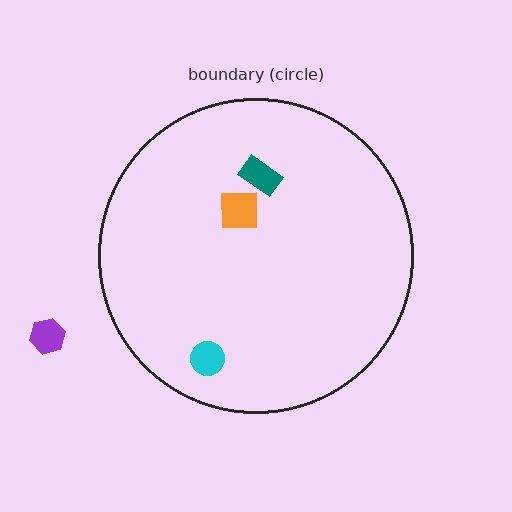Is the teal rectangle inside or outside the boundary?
Inside.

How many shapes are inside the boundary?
3 inside, 1 outside.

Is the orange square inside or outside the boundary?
Inside.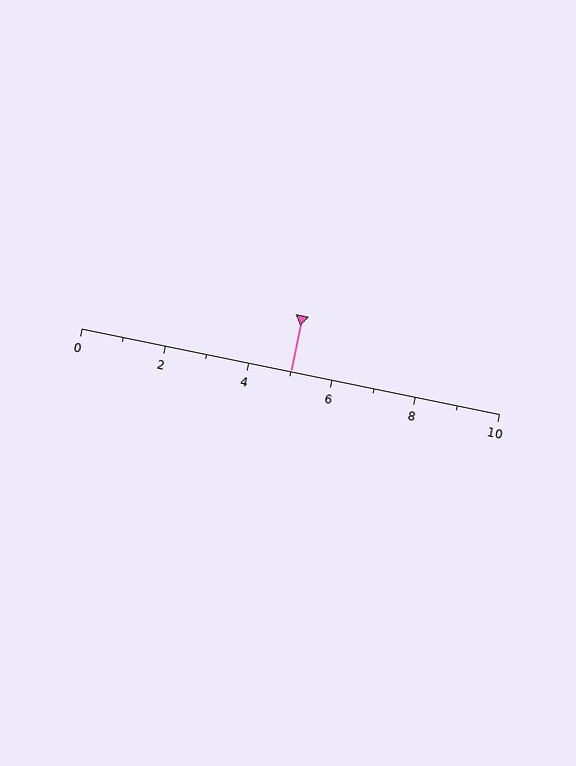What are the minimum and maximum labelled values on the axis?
The axis runs from 0 to 10.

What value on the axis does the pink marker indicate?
The marker indicates approximately 5.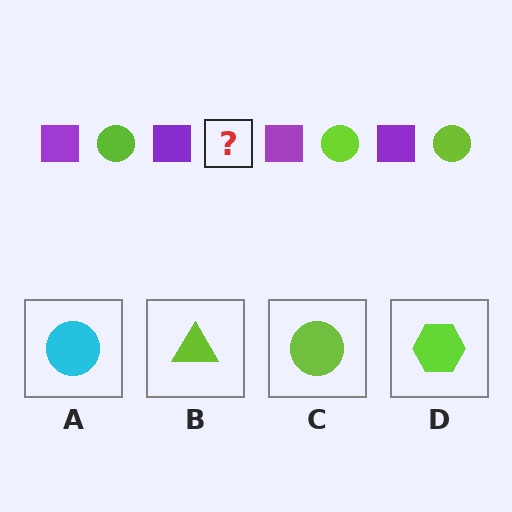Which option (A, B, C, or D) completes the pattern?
C.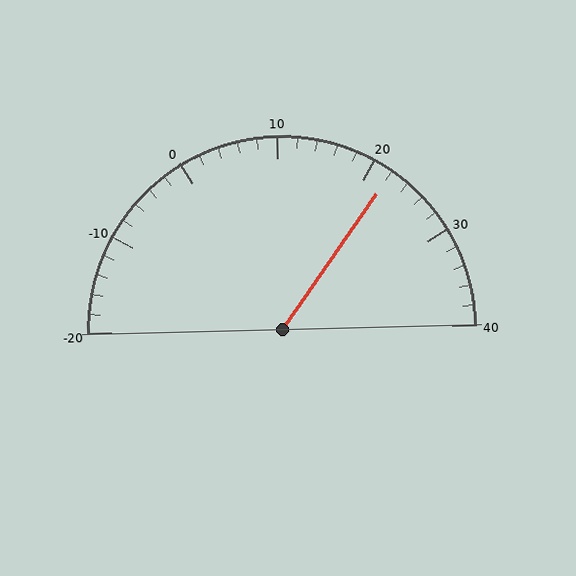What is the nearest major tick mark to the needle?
The nearest major tick mark is 20.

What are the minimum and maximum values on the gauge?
The gauge ranges from -20 to 40.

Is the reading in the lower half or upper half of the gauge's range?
The reading is in the upper half of the range (-20 to 40).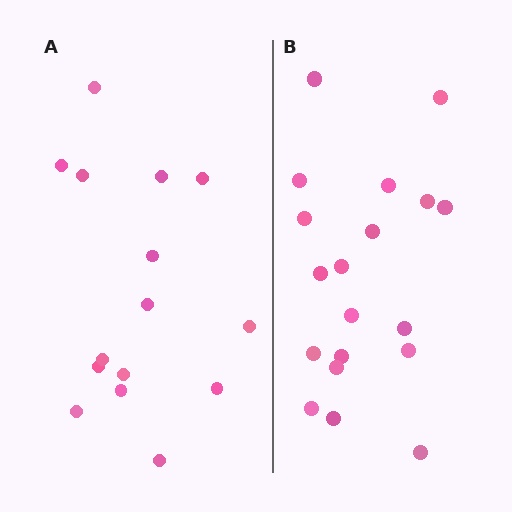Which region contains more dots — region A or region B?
Region B (the right region) has more dots.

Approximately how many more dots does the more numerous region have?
Region B has about 4 more dots than region A.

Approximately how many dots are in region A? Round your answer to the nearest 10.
About 20 dots. (The exact count is 15, which rounds to 20.)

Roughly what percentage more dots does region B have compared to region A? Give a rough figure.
About 25% more.